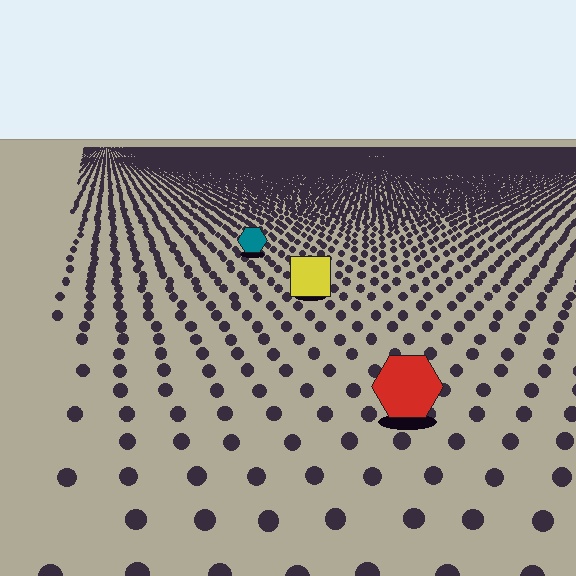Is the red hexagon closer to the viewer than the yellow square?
Yes. The red hexagon is closer — you can tell from the texture gradient: the ground texture is coarser near it.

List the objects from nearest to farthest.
From nearest to farthest: the red hexagon, the yellow square, the teal hexagon.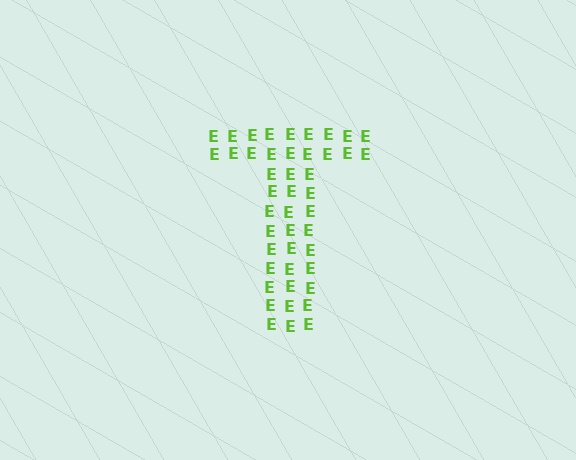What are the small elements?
The small elements are letter E's.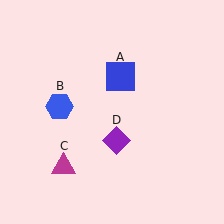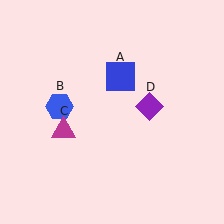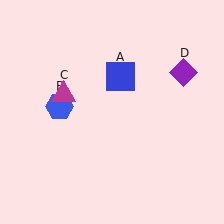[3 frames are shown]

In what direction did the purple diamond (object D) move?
The purple diamond (object D) moved up and to the right.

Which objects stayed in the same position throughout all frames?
Blue square (object A) and blue hexagon (object B) remained stationary.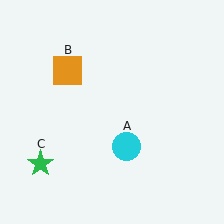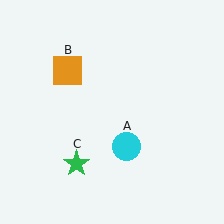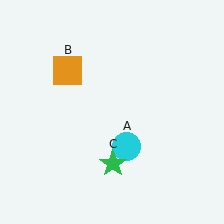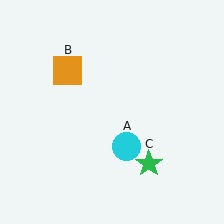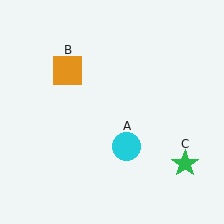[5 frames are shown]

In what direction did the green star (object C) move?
The green star (object C) moved right.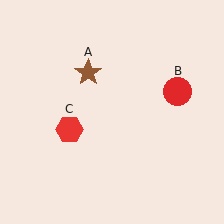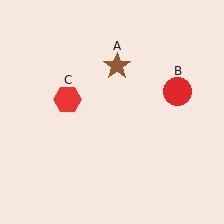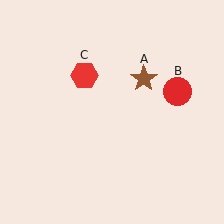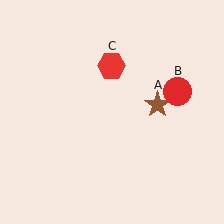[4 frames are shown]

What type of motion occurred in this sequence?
The brown star (object A), red hexagon (object C) rotated clockwise around the center of the scene.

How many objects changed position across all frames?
2 objects changed position: brown star (object A), red hexagon (object C).